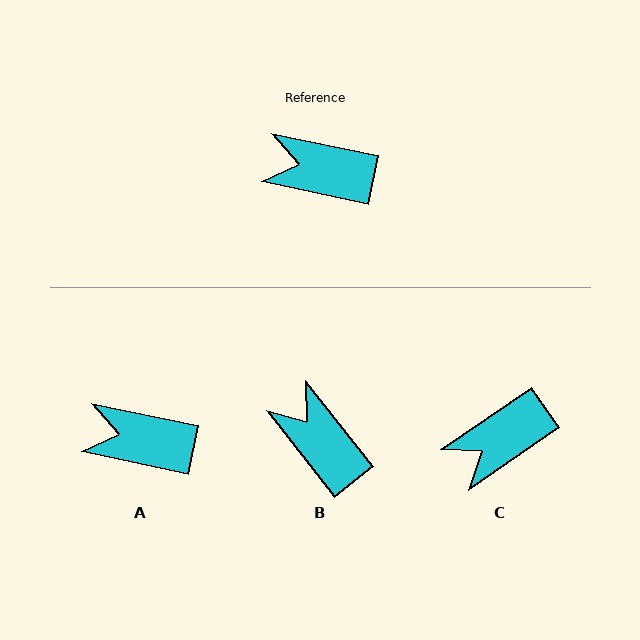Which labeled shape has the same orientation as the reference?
A.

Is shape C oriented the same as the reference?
No, it is off by about 46 degrees.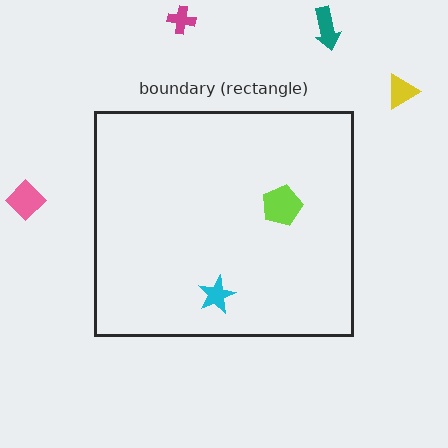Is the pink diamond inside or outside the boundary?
Outside.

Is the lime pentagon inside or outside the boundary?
Inside.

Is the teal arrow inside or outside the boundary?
Outside.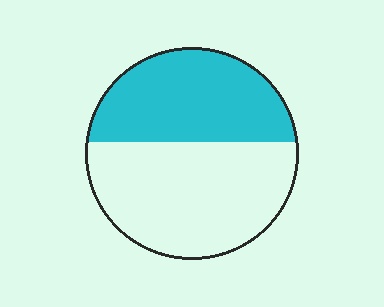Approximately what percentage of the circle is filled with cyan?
Approximately 45%.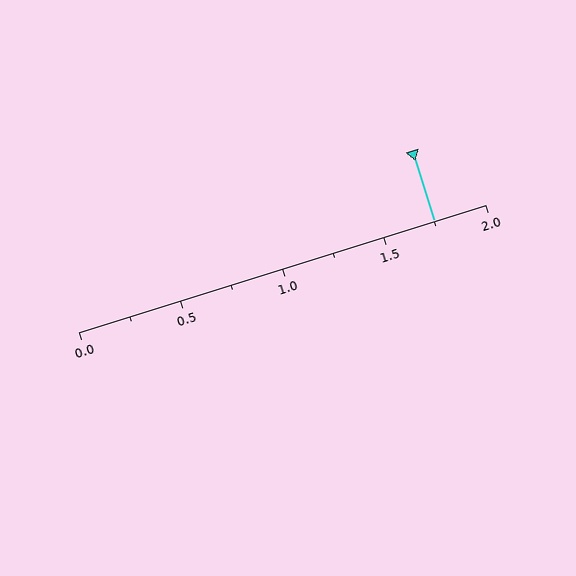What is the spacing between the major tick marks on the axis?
The major ticks are spaced 0.5 apart.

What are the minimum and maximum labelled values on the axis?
The axis runs from 0.0 to 2.0.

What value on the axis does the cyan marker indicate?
The marker indicates approximately 1.75.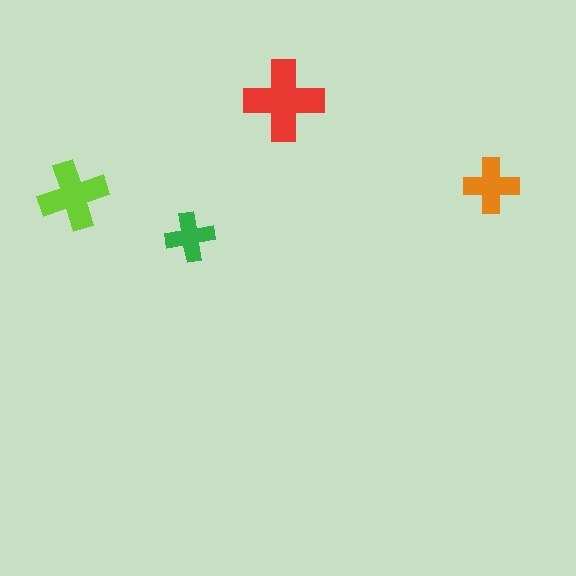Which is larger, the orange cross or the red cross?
The red one.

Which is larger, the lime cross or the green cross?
The lime one.